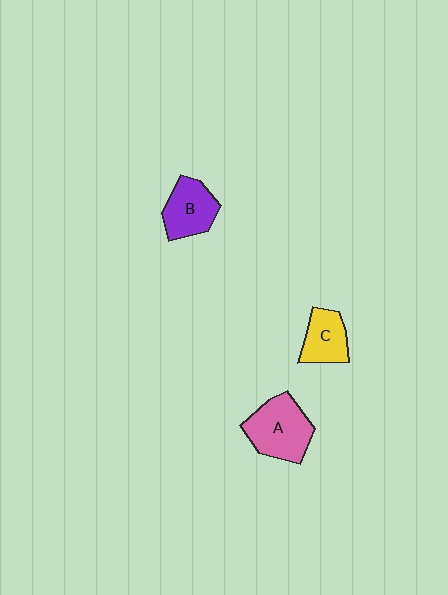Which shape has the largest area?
Shape A (pink).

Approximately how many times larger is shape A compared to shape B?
Approximately 1.3 times.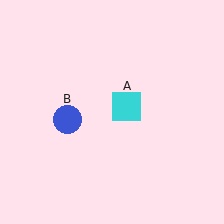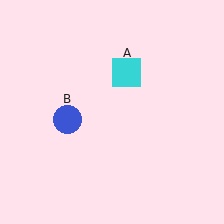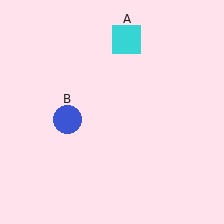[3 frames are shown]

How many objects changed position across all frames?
1 object changed position: cyan square (object A).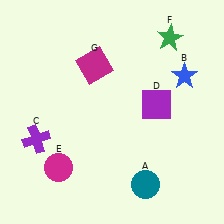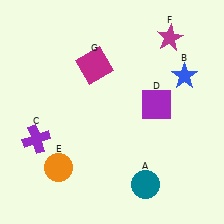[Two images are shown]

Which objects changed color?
E changed from magenta to orange. F changed from green to magenta.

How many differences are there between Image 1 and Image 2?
There are 2 differences between the two images.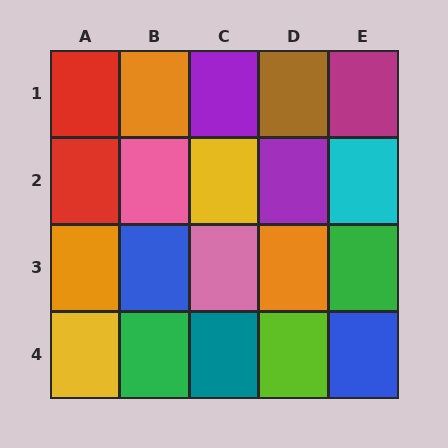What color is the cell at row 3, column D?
Orange.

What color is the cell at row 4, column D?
Lime.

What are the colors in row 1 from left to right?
Red, orange, purple, brown, magenta.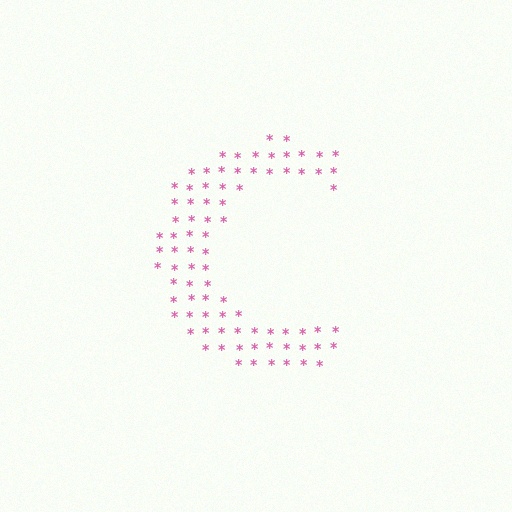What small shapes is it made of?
It is made of small asterisks.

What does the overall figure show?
The overall figure shows the letter C.